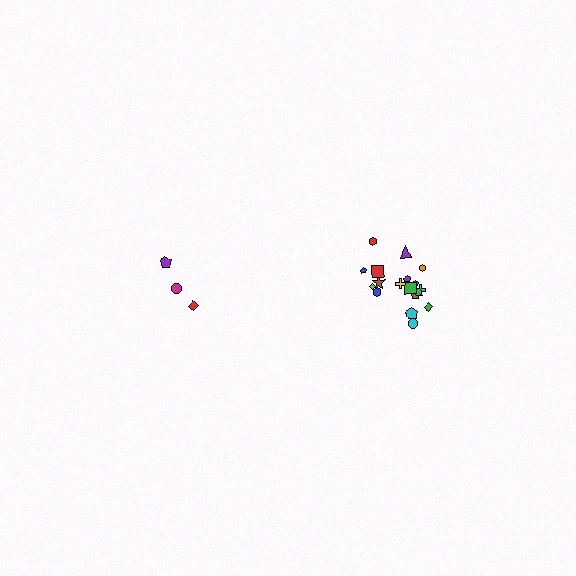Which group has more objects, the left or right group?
The right group.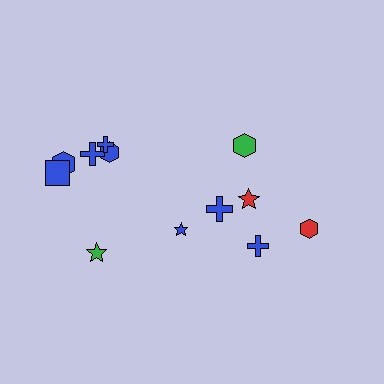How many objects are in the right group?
There are 5 objects.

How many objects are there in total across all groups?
There are 12 objects.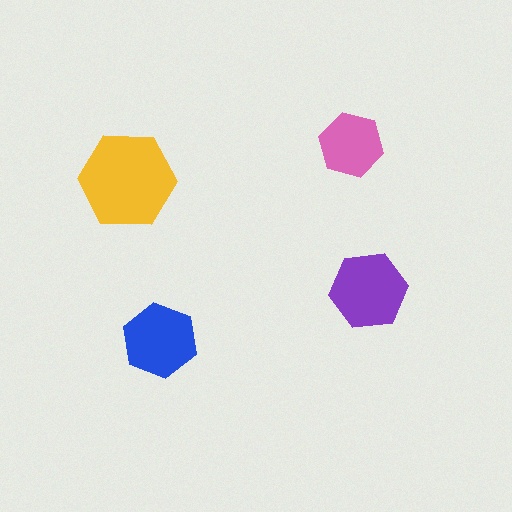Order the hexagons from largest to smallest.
the yellow one, the purple one, the blue one, the pink one.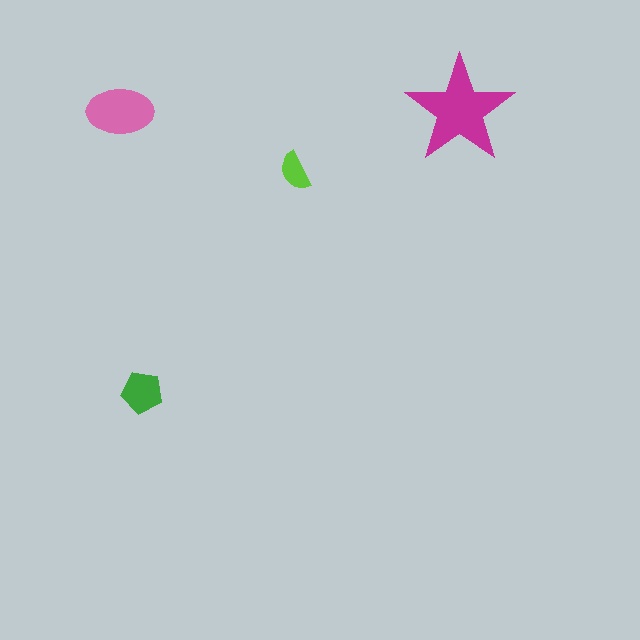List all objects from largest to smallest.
The magenta star, the pink ellipse, the green pentagon, the lime semicircle.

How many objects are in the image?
There are 4 objects in the image.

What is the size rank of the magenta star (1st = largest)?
1st.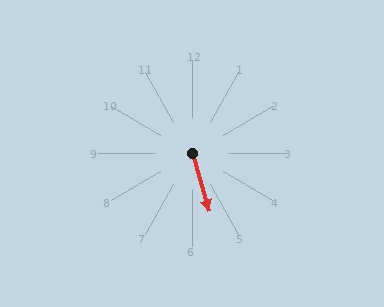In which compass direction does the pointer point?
South.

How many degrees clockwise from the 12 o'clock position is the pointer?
Approximately 163 degrees.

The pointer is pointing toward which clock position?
Roughly 5 o'clock.